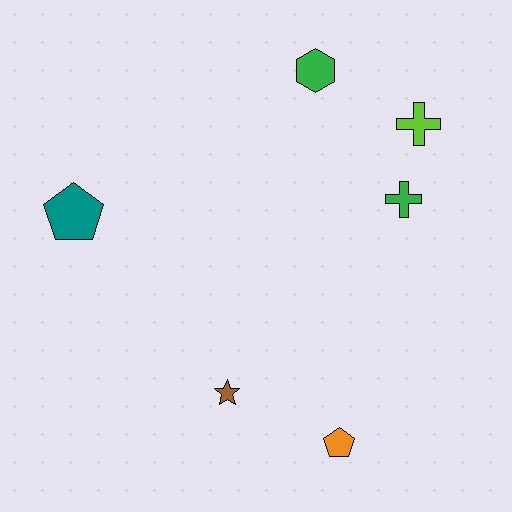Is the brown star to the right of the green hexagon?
No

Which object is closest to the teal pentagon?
The brown star is closest to the teal pentagon.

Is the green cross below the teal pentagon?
No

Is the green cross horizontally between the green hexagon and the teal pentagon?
No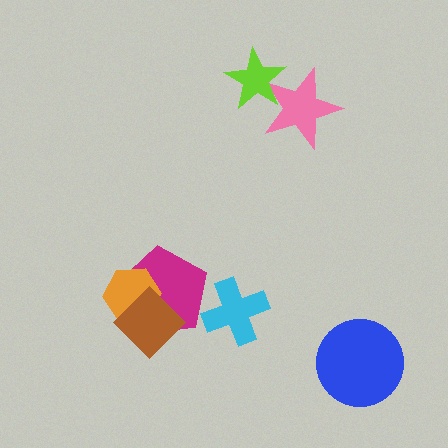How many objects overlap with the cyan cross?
0 objects overlap with the cyan cross.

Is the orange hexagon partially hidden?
Yes, it is partially covered by another shape.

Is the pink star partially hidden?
Yes, it is partially covered by another shape.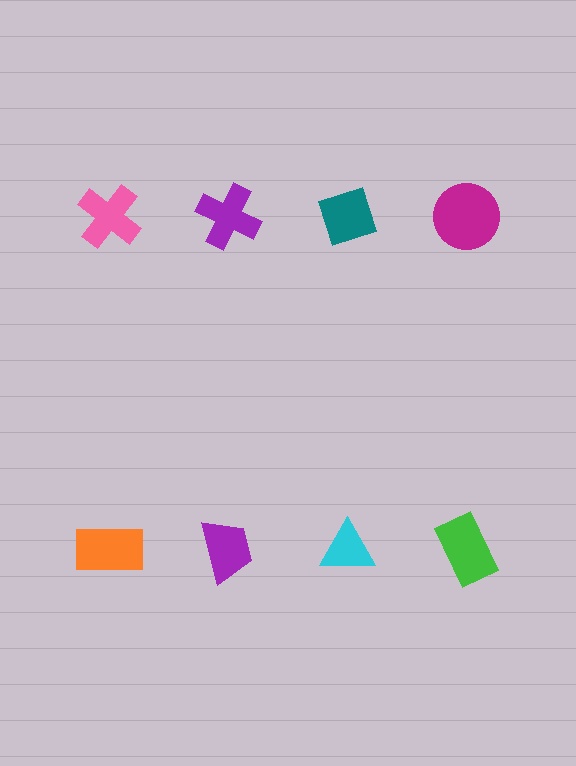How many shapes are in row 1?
4 shapes.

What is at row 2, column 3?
A cyan triangle.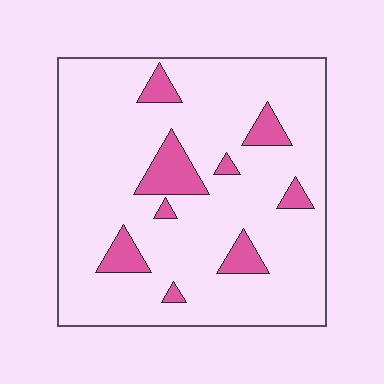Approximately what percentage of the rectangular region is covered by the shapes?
Approximately 10%.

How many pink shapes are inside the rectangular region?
9.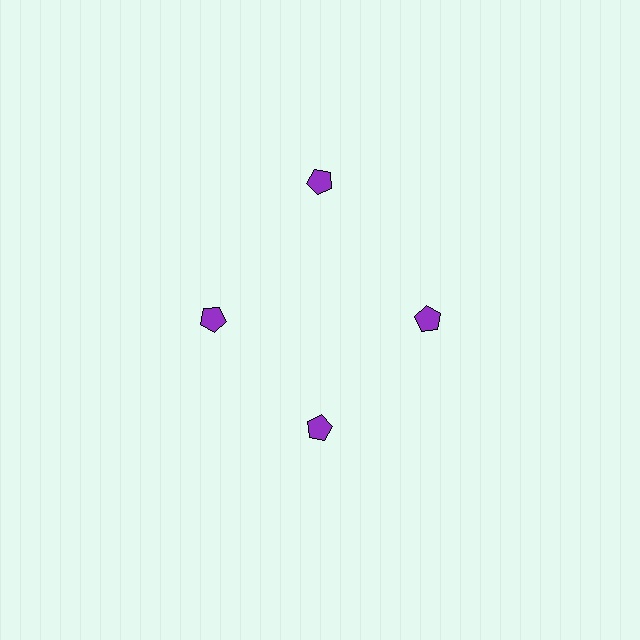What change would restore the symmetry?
The symmetry would be restored by moving it inward, back onto the ring so that all 4 pentagons sit at equal angles and equal distance from the center.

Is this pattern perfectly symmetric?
No. The 4 purple pentagons are arranged in a ring, but one element near the 12 o'clock position is pushed outward from the center, breaking the 4-fold rotational symmetry.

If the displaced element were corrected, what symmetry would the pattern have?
It would have 4-fold rotational symmetry — the pattern would map onto itself every 90 degrees.